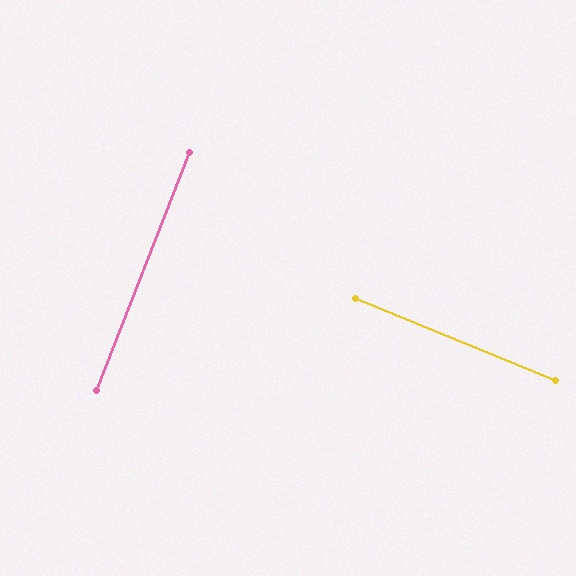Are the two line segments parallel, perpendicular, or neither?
Perpendicular — they meet at approximately 89°.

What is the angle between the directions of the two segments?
Approximately 89 degrees.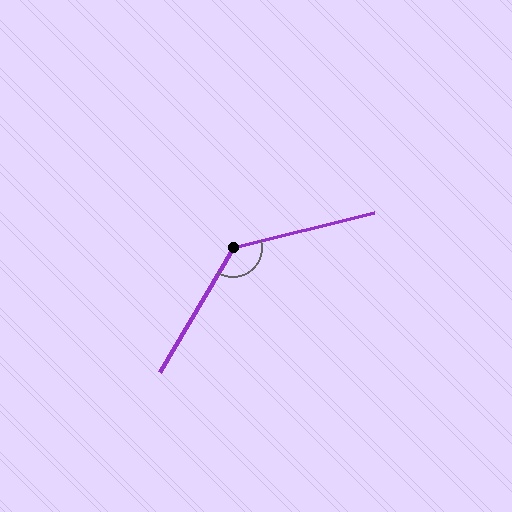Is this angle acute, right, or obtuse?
It is obtuse.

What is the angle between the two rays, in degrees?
Approximately 135 degrees.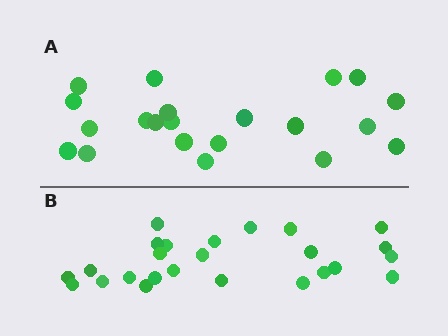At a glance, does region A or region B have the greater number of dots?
Region B (the bottom region) has more dots.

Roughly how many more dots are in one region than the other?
Region B has about 4 more dots than region A.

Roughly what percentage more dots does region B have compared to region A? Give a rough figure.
About 20% more.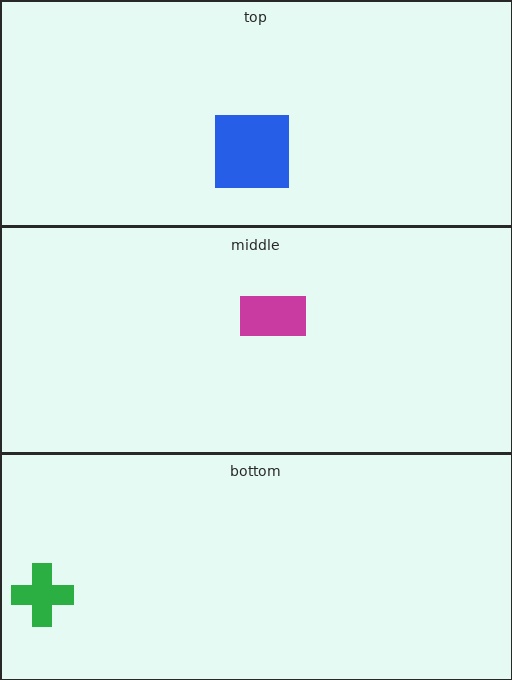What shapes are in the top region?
The blue square.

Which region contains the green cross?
The bottom region.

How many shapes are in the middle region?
1.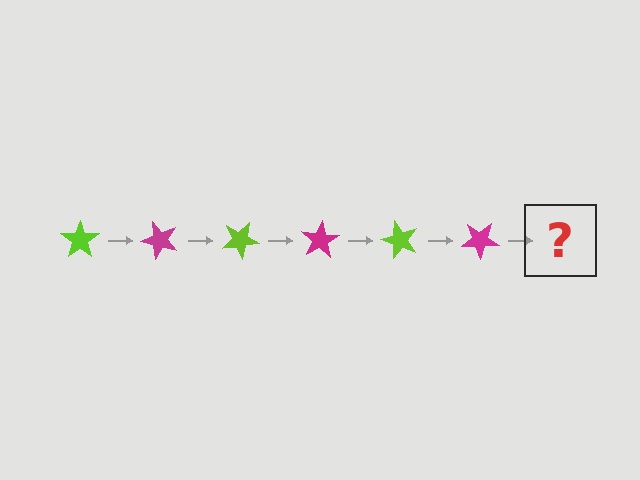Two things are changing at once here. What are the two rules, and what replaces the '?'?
The two rules are that it rotates 50 degrees each step and the color cycles through lime and magenta. The '?' should be a lime star, rotated 300 degrees from the start.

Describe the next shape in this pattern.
It should be a lime star, rotated 300 degrees from the start.